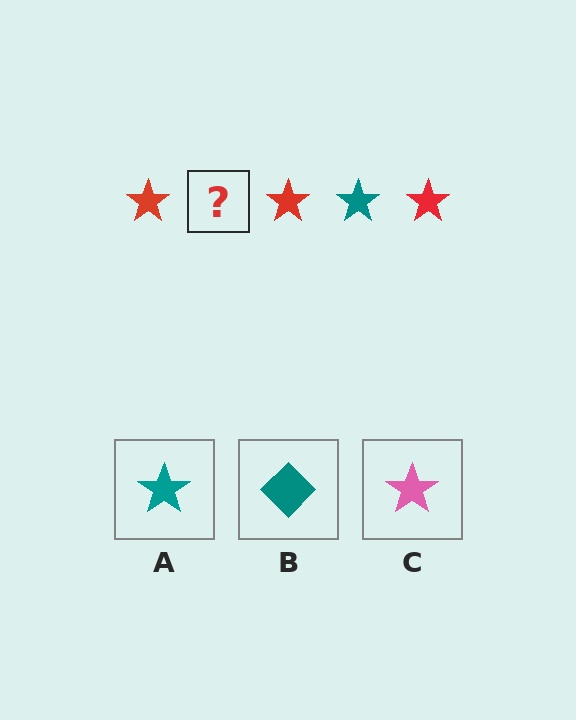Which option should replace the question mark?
Option A.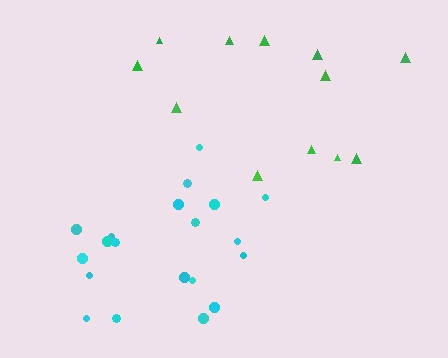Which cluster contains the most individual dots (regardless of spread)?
Cyan (20).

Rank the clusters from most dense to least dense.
cyan, green.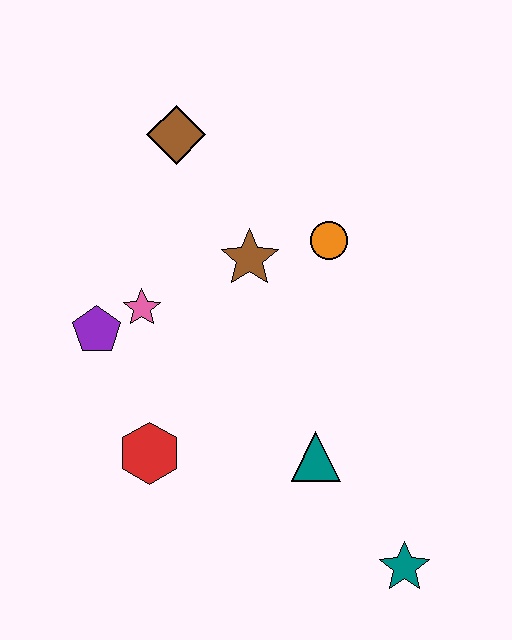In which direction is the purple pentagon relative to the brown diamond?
The purple pentagon is below the brown diamond.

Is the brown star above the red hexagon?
Yes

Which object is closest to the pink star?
The purple pentagon is closest to the pink star.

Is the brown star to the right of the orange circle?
No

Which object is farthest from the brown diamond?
The teal star is farthest from the brown diamond.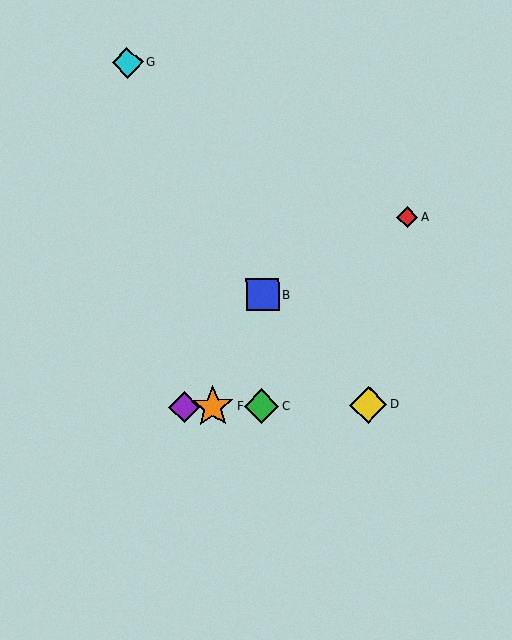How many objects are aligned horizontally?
4 objects (C, D, E, F) are aligned horizontally.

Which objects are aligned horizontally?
Objects C, D, E, F are aligned horizontally.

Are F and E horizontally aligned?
Yes, both are at y≈407.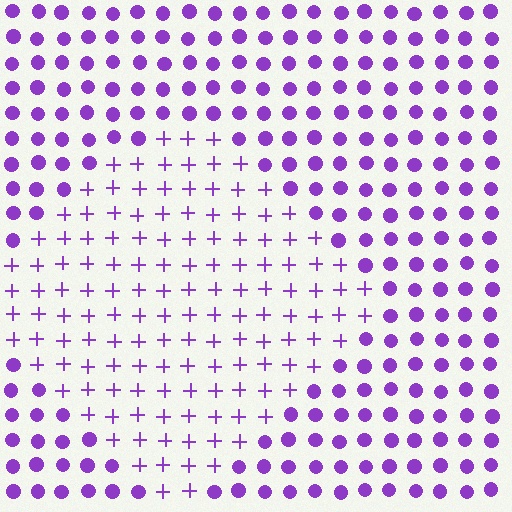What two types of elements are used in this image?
The image uses plus signs inside the diamond region and circles outside it.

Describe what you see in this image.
The image is filled with small purple elements arranged in a uniform grid. A diamond-shaped region contains plus signs, while the surrounding area contains circles. The boundary is defined purely by the change in element shape.